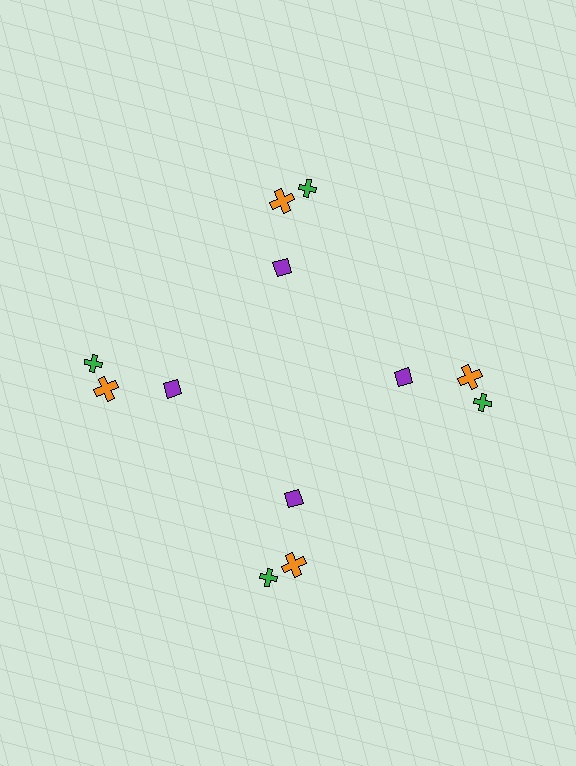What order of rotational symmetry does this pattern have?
This pattern has 4-fold rotational symmetry.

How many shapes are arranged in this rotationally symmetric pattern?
There are 12 shapes, arranged in 4 groups of 3.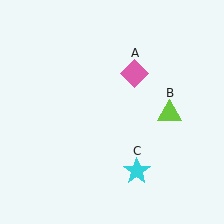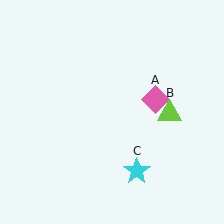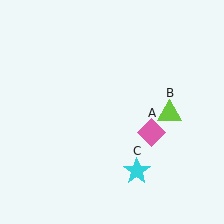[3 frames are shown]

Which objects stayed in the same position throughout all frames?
Lime triangle (object B) and cyan star (object C) remained stationary.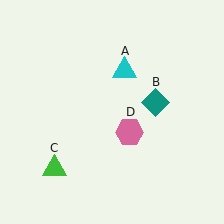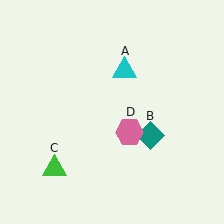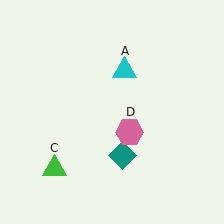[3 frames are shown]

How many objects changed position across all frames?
1 object changed position: teal diamond (object B).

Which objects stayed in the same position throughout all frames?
Cyan triangle (object A) and green triangle (object C) and pink hexagon (object D) remained stationary.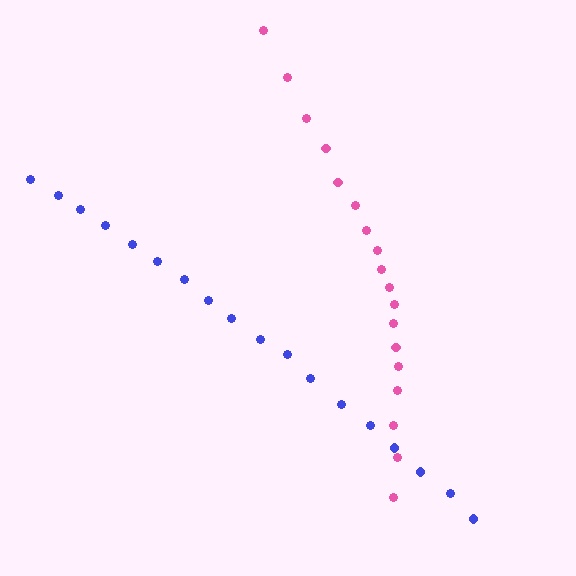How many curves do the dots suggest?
There are 2 distinct paths.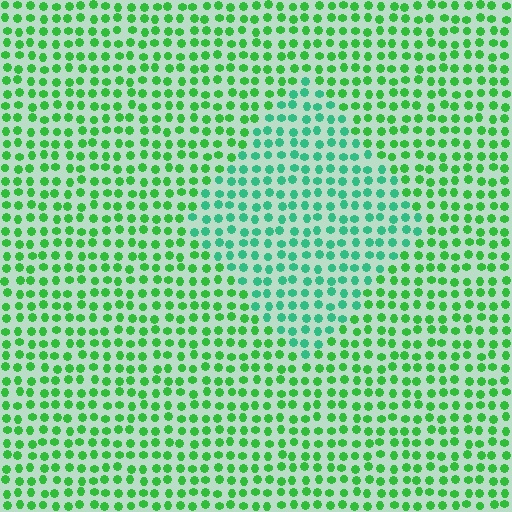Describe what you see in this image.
The image is filled with small green elements in a uniform arrangement. A diamond-shaped region is visible where the elements are tinted to a slightly different hue, forming a subtle color boundary.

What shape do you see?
I see a diamond.